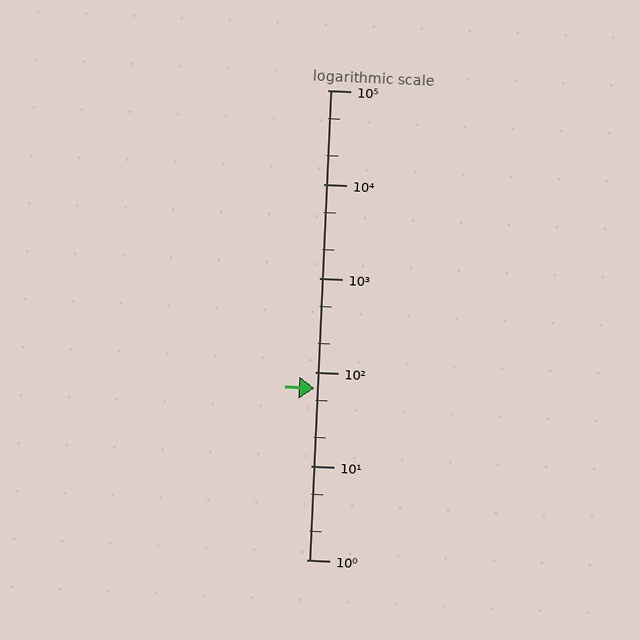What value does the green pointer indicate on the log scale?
The pointer indicates approximately 67.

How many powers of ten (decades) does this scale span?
The scale spans 5 decades, from 1 to 100000.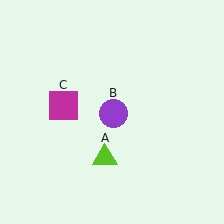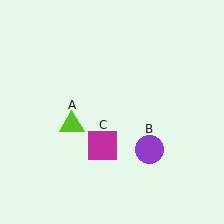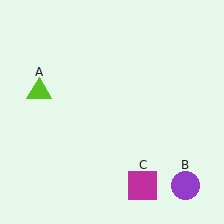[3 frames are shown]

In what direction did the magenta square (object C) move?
The magenta square (object C) moved down and to the right.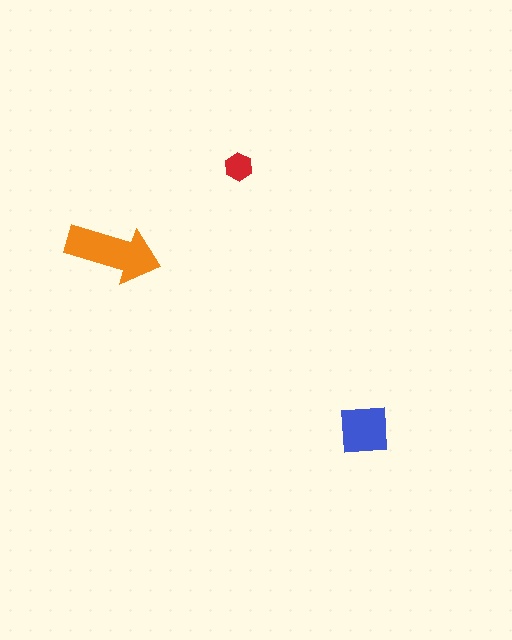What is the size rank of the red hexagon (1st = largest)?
3rd.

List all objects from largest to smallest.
The orange arrow, the blue square, the red hexagon.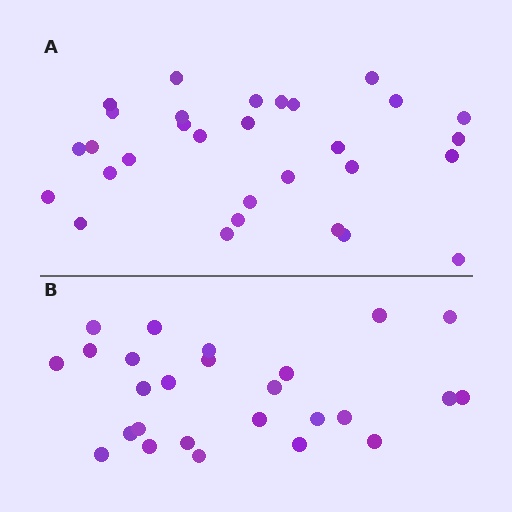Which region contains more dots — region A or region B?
Region A (the top region) has more dots.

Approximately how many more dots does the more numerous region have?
Region A has about 4 more dots than region B.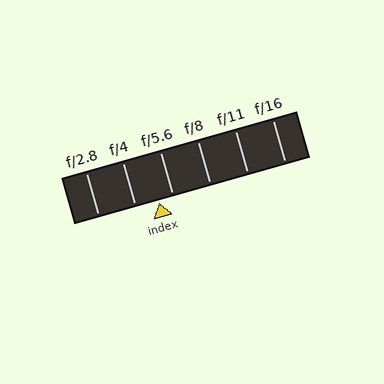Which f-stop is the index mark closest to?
The index mark is closest to f/5.6.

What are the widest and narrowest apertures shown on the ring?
The widest aperture shown is f/2.8 and the narrowest is f/16.